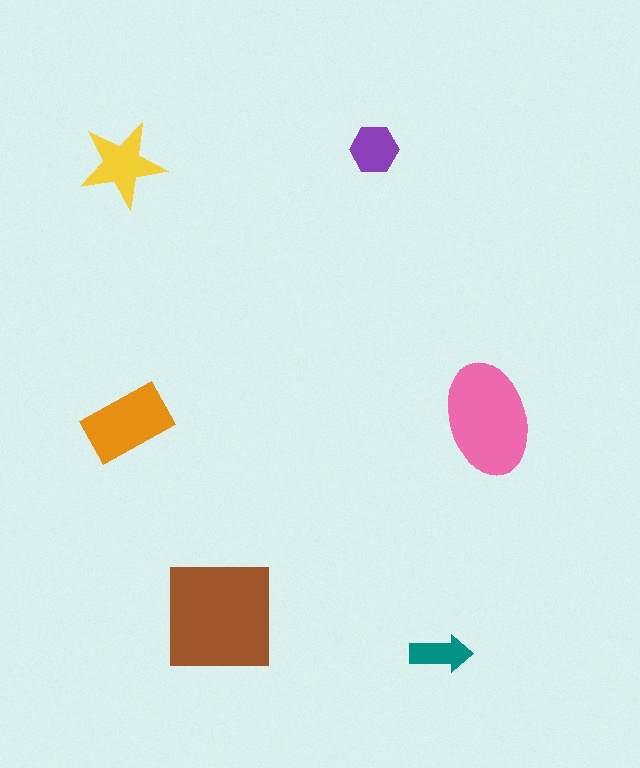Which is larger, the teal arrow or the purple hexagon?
The purple hexagon.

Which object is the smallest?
The teal arrow.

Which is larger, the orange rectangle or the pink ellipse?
The pink ellipse.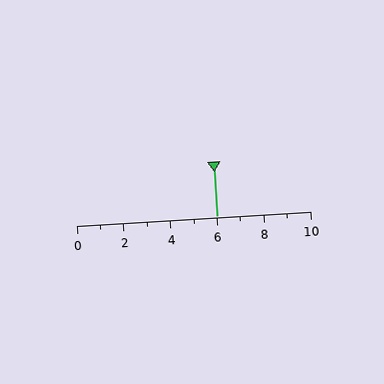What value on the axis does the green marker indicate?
The marker indicates approximately 6.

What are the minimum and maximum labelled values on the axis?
The axis runs from 0 to 10.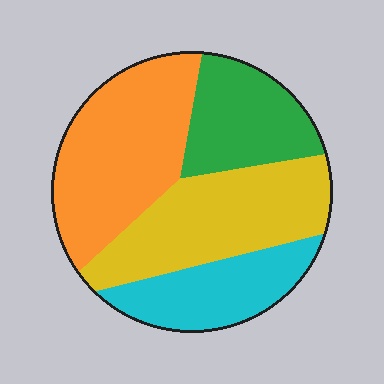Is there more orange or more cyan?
Orange.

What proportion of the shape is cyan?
Cyan covers roughly 20% of the shape.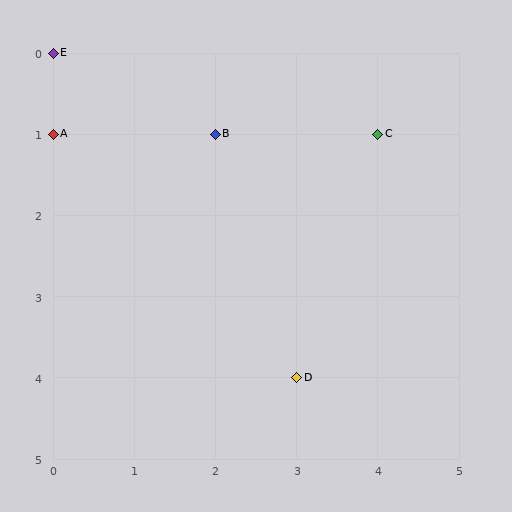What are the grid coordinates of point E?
Point E is at grid coordinates (0, 0).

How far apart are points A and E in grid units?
Points A and E are 1 row apart.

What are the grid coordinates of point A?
Point A is at grid coordinates (0, 1).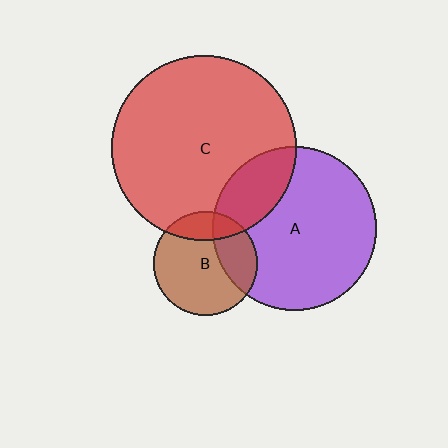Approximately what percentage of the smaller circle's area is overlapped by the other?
Approximately 20%.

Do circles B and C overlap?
Yes.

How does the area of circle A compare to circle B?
Approximately 2.5 times.